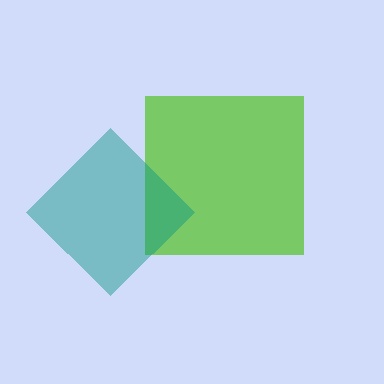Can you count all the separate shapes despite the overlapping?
Yes, there are 2 separate shapes.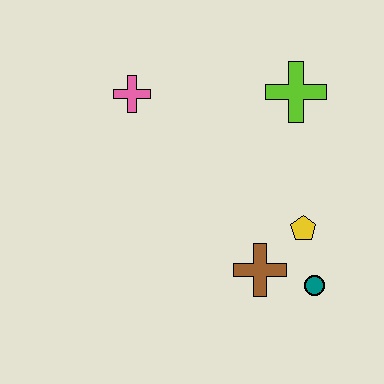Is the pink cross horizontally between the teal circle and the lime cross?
No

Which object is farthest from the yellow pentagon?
The pink cross is farthest from the yellow pentagon.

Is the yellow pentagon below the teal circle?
No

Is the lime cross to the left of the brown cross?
No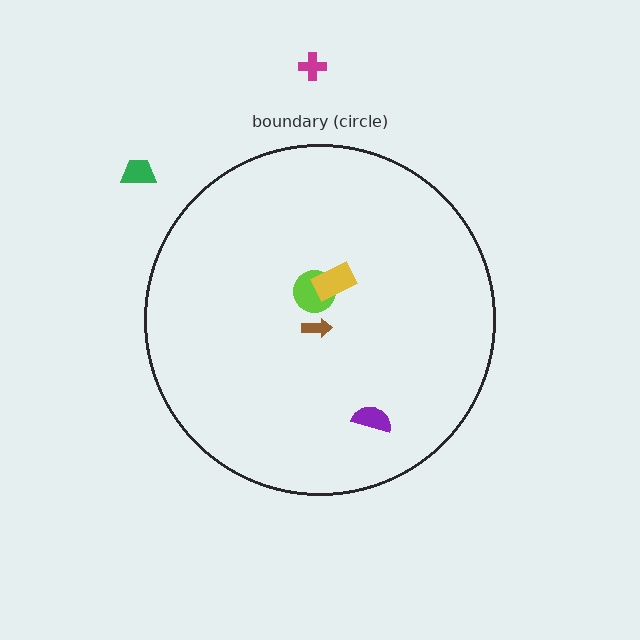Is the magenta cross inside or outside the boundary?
Outside.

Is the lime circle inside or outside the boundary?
Inside.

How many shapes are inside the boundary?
4 inside, 2 outside.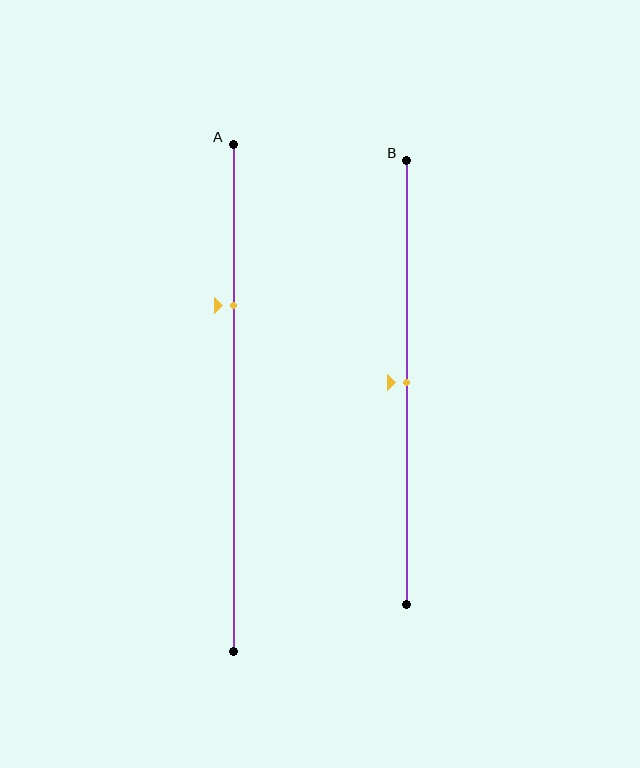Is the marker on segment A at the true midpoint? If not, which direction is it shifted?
No, the marker on segment A is shifted upward by about 18% of the segment length.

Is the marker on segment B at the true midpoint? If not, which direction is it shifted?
Yes, the marker on segment B is at the true midpoint.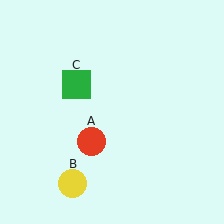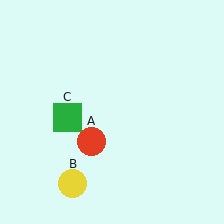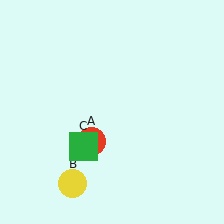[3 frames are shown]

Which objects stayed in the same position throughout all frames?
Red circle (object A) and yellow circle (object B) remained stationary.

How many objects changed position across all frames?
1 object changed position: green square (object C).